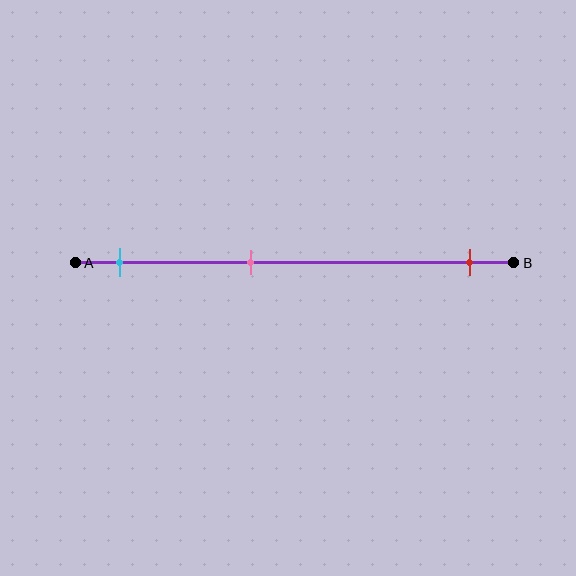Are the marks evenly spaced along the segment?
No, the marks are not evenly spaced.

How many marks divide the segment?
There are 3 marks dividing the segment.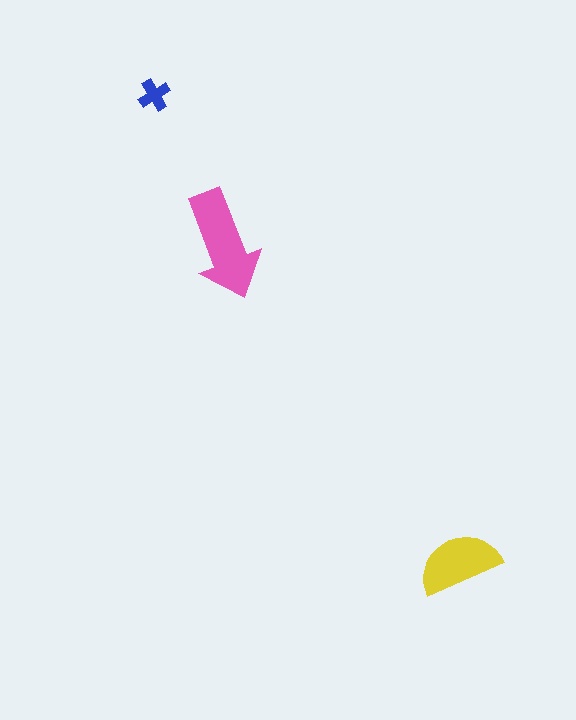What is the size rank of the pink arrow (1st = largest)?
1st.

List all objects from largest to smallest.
The pink arrow, the yellow semicircle, the blue cross.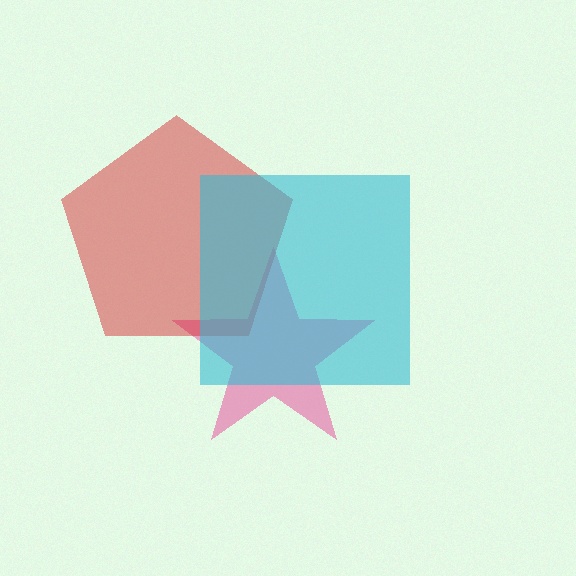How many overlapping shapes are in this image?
There are 3 overlapping shapes in the image.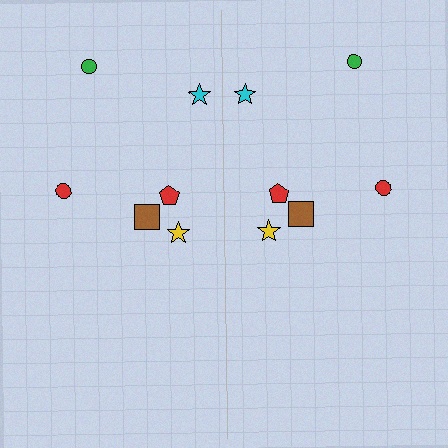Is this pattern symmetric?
Yes, this pattern has bilateral (reflection) symmetry.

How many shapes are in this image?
There are 12 shapes in this image.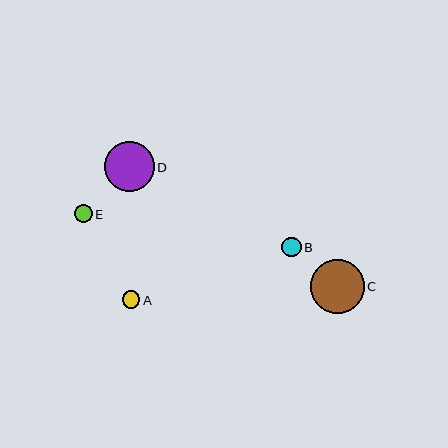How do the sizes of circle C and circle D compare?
Circle C and circle D are approximately the same size.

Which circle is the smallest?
Circle A is the smallest with a size of approximately 18 pixels.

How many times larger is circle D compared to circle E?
Circle D is approximately 2.8 times the size of circle E.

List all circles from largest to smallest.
From largest to smallest: C, D, B, E, A.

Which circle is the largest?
Circle C is the largest with a size of approximately 54 pixels.